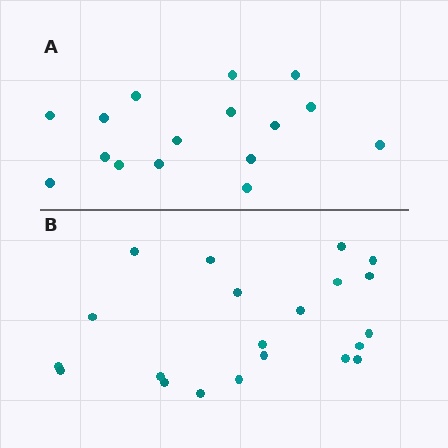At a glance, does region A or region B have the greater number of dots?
Region B (the bottom region) has more dots.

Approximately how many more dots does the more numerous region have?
Region B has about 5 more dots than region A.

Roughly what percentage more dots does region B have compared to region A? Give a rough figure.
About 30% more.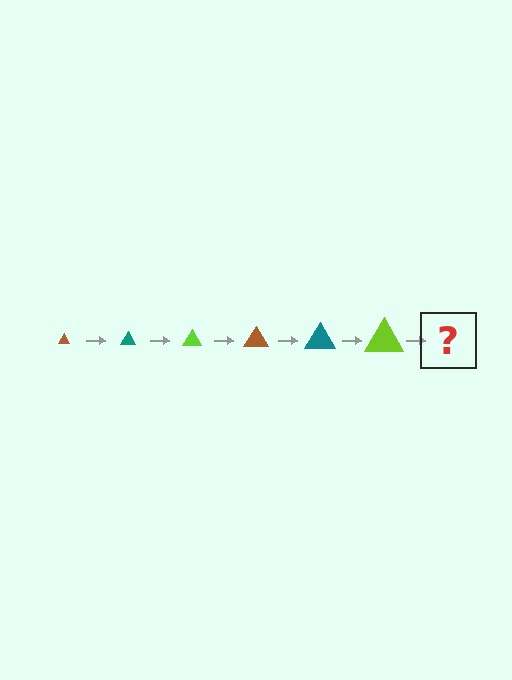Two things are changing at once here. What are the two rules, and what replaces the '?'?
The two rules are that the triangle grows larger each step and the color cycles through brown, teal, and lime. The '?' should be a brown triangle, larger than the previous one.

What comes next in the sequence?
The next element should be a brown triangle, larger than the previous one.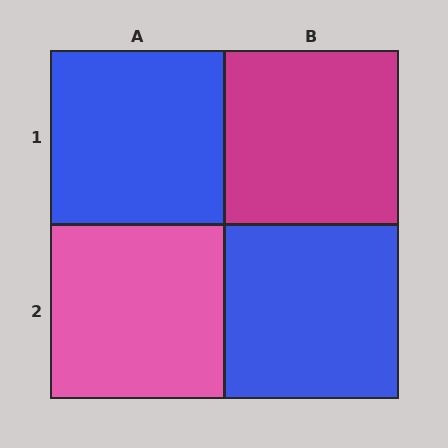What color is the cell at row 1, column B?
Magenta.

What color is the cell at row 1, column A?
Blue.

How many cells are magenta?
1 cell is magenta.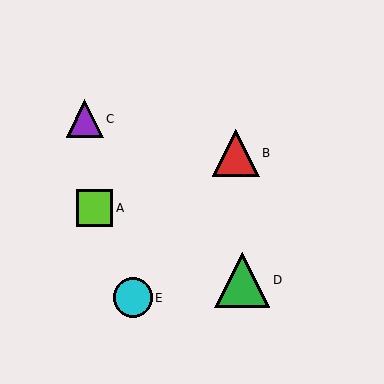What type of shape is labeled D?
Shape D is a green triangle.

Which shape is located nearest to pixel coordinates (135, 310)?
The cyan circle (labeled E) at (133, 298) is nearest to that location.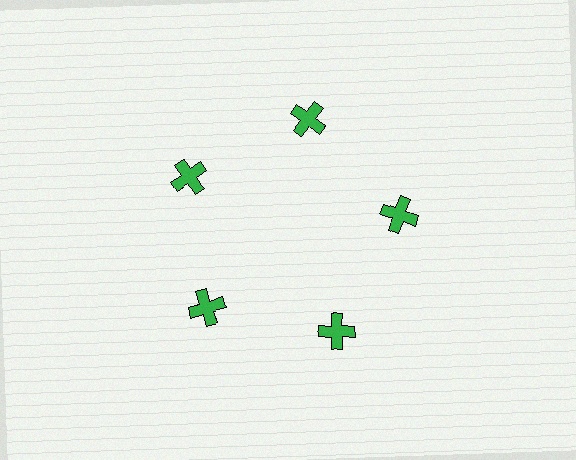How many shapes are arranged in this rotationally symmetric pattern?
There are 5 shapes, arranged in 5 groups of 1.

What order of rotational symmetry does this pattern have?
This pattern has 5-fold rotational symmetry.